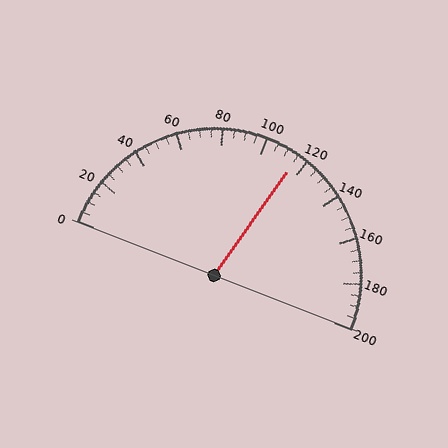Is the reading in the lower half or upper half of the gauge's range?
The reading is in the upper half of the range (0 to 200).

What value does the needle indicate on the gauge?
The needle indicates approximately 115.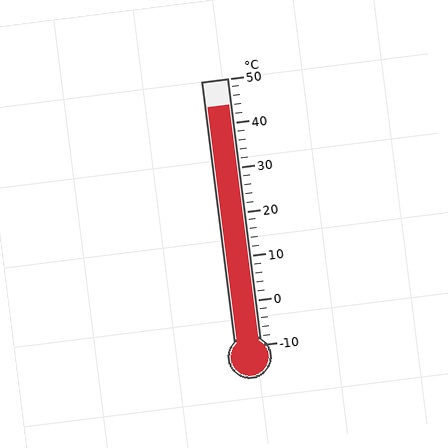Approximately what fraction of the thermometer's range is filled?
The thermometer is filled to approximately 90% of its range.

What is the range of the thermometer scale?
The thermometer scale ranges from -10°C to 50°C.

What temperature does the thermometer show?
The thermometer shows approximately 44°C.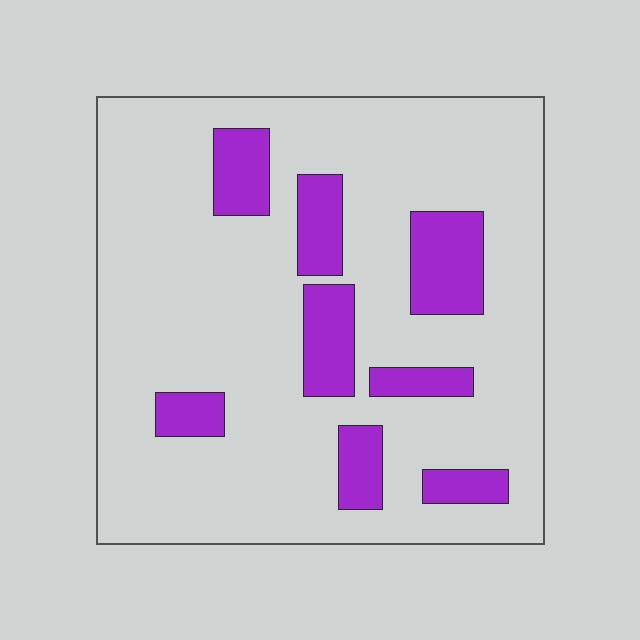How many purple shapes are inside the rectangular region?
8.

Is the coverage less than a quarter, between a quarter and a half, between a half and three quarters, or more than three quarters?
Less than a quarter.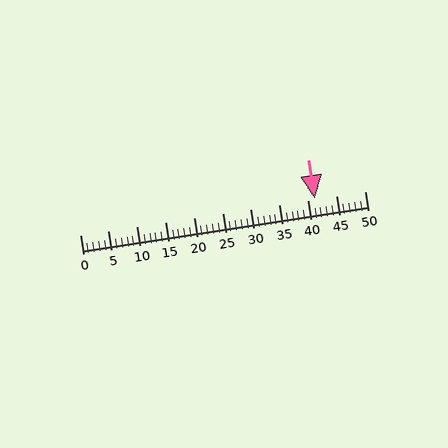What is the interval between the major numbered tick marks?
The major tick marks are spaced 5 units apart.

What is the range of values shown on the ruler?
The ruler shows values from 0 to 50.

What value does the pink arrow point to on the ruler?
The pink arrow points to approximately 41.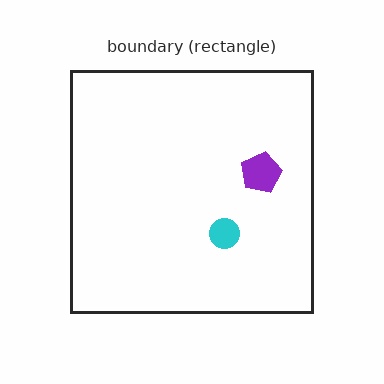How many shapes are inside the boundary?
2 inside, 0 outside.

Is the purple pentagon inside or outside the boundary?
Inside.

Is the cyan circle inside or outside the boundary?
Inside.